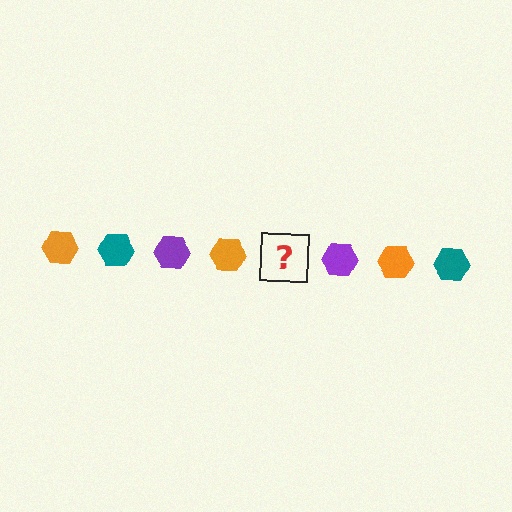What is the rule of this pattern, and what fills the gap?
The rule is that the pattern cycles through orange, teal, purple hexagons. The gap should be filled with a teal hexagon.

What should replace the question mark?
The question mark should be replaced with a teal hexagon.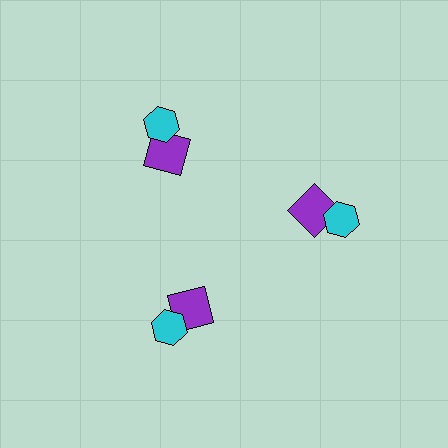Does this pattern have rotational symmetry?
Yes, this pattern has 3-fold rotational symmetry. It looks the same after rotating 120 degrees around the center.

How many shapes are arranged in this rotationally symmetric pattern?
There are 6 shapes, arranged in 3 groups of 2.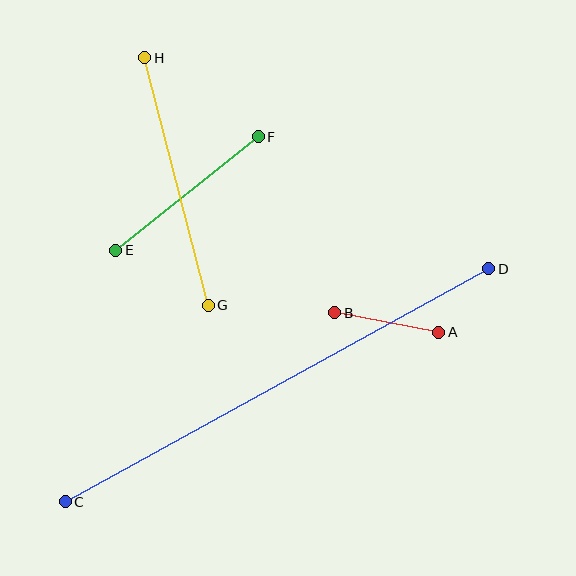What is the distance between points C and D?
The distance is approximately 483 pixels.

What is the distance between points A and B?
The distance is approximately 106 pixels.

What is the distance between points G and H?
The distance is approximately 256 pixels.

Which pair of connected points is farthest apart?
Points C and D are farthest apart.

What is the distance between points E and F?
The distance is approximately 182 pixels.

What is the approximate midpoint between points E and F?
The midpoint is at approximately (187, 194) pixels.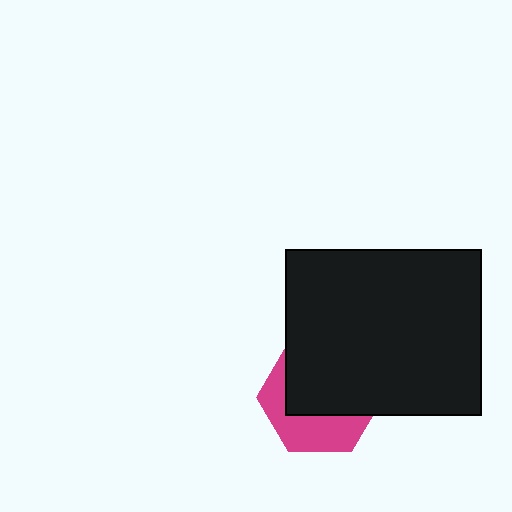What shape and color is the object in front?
The object in front is a black rectangle.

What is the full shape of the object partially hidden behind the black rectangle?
The partially hidden object is a magenta hexagon.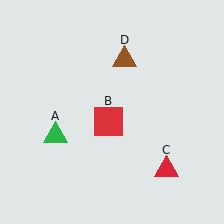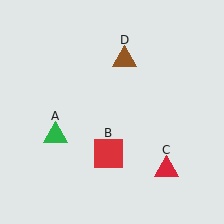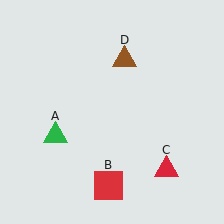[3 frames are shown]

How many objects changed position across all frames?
1 object changed position: red square (object B).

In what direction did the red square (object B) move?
The red square (object B) moved down.